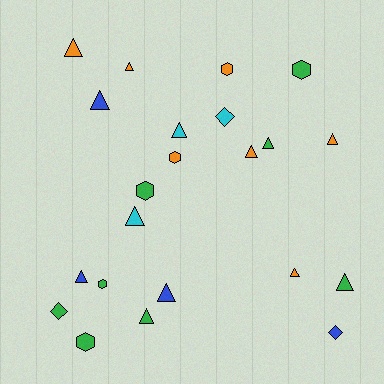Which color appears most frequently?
Green, with 8 objects.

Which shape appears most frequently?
Triangle, with 13 objects.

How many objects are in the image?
There are 22 objects.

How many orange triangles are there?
There are 5 orange triangles.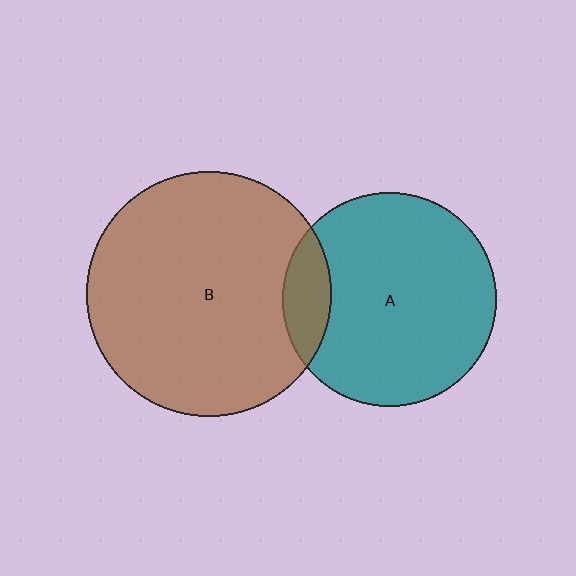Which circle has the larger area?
Circle B (brown).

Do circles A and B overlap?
Yes.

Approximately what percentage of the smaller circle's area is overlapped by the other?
Approximately 15%.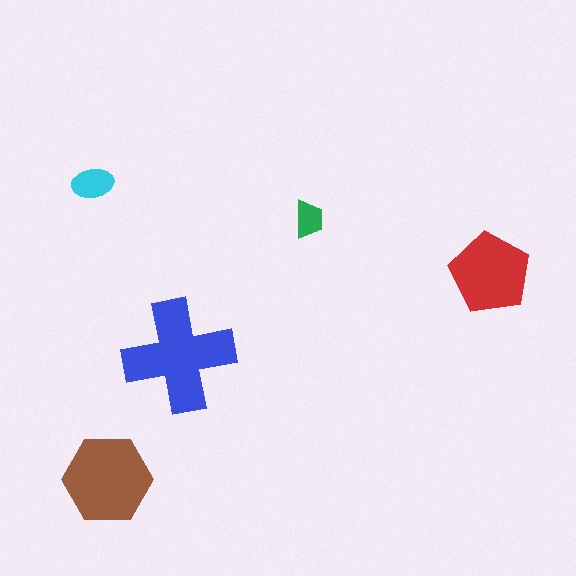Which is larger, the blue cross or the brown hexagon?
The blue cross.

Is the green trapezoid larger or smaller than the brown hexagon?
Smaller.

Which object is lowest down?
The brown hexagon is bottommost.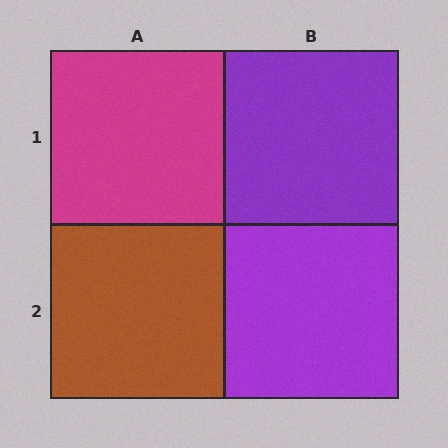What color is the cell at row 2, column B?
Purple.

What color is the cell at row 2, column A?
Brown.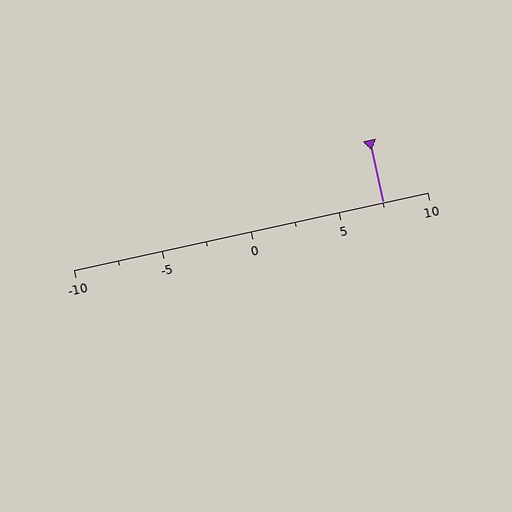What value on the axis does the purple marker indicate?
The marker indicates approximately 7.5.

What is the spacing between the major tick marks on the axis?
The major ticks are spaced 5 apart.